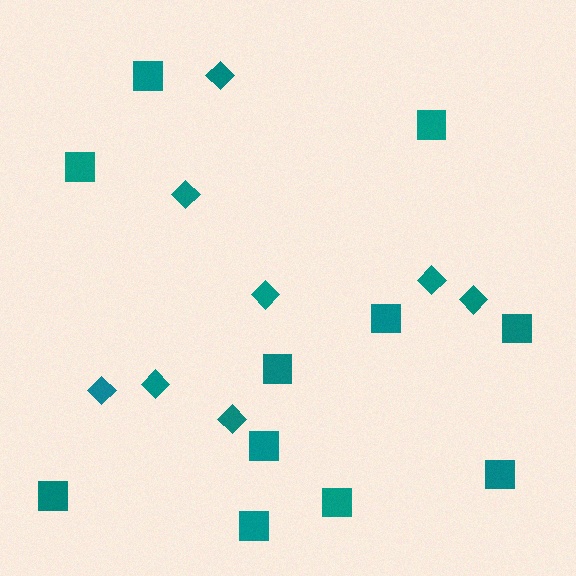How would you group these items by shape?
There are 2 groups: one group of diamonds (8) and one group of squares (11).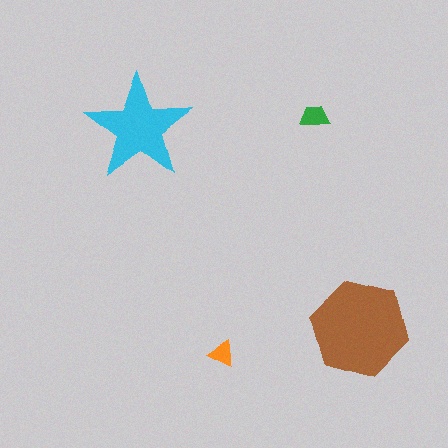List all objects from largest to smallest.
The brown hexagon, the cyan star, the green trapezoid, the orange triangle.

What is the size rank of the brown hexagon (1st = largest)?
1st.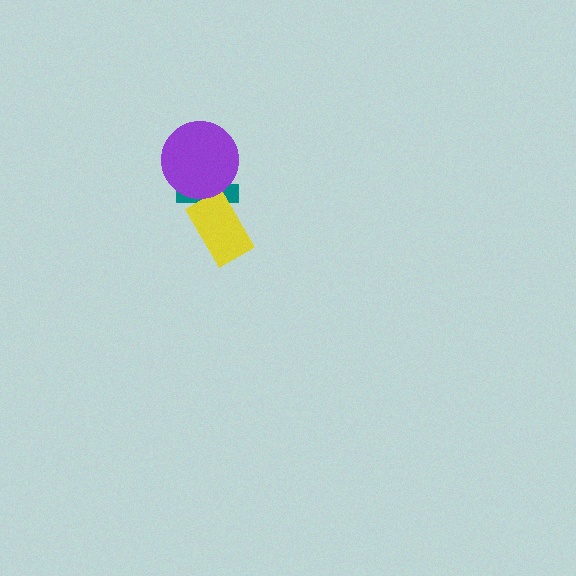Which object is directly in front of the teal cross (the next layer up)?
The yellow rectangle is directly in front of the teal cross.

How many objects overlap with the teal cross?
2 objects overlap with the teal cross.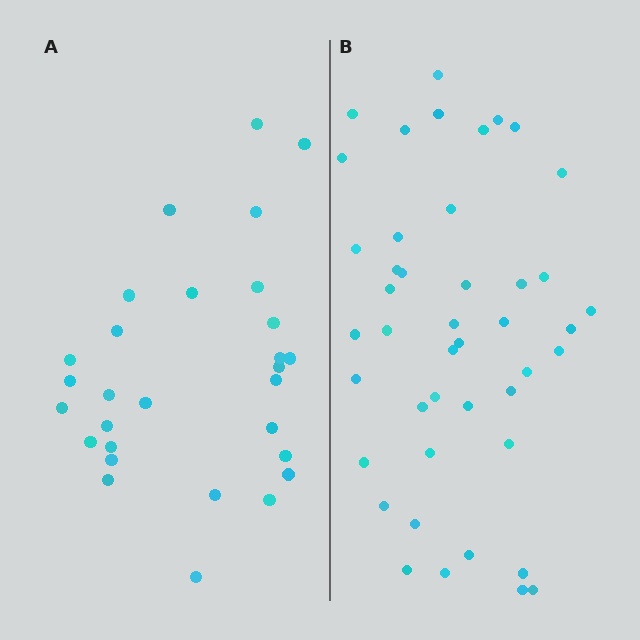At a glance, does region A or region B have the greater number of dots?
Region B (the right region) has more dots.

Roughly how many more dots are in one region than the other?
Region B has approximately 15 more dots than region A.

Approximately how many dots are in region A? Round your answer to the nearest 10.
About 30 dots. (The exact count is 29, which rounds to 30.)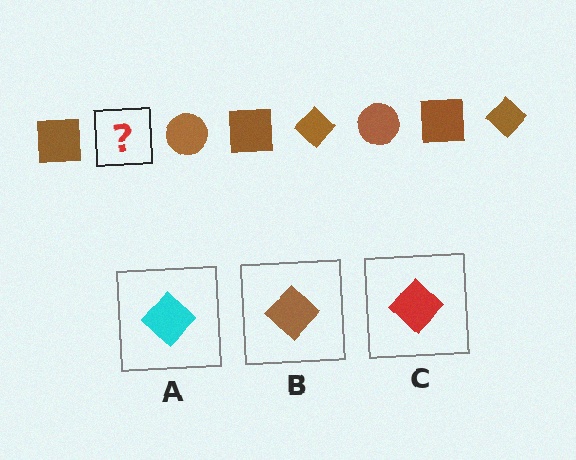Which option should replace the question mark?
Option B.